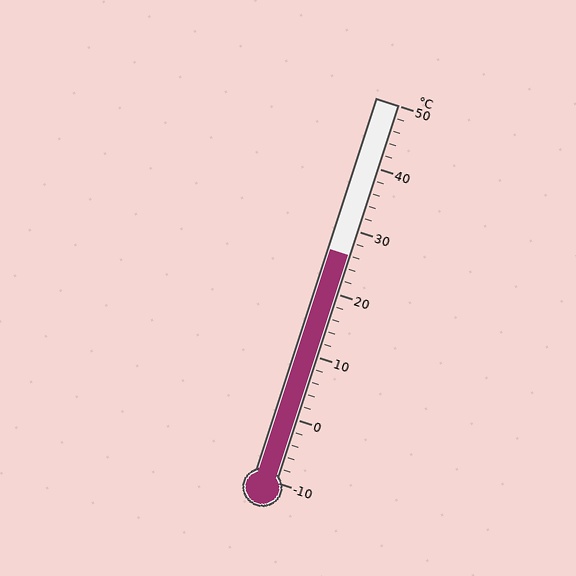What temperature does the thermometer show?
The thermometer shows approximately 26°C.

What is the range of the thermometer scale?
The thermometer scale ranges from -10°C to 50°C.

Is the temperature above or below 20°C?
The temperature is above 20°C.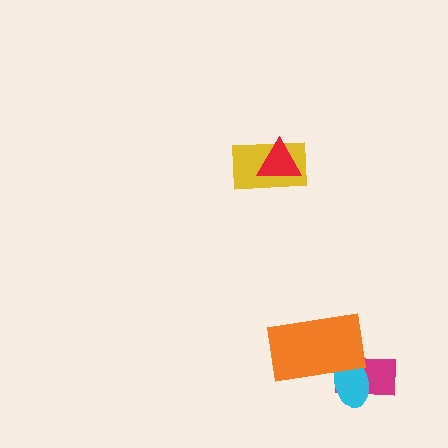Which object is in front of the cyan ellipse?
The orange rectangle is in front of the cyan ellipse.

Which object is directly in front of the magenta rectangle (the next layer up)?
The cyan ellipse is directly in front of the magenta rectangle.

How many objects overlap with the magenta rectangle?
2 objects overlap with the magenta rectangle.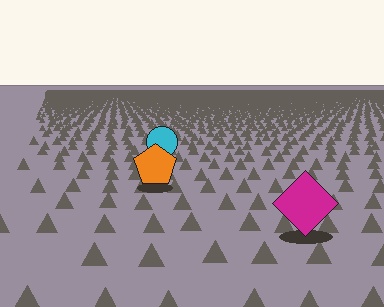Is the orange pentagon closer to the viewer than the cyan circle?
Yes. The orange pentagon is closer — you can tell from the texture gradient: the ground texture is coarser near it.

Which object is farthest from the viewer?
The cyan circle is farthest from the viewer. It appears smaller and the ground texture around it is denser.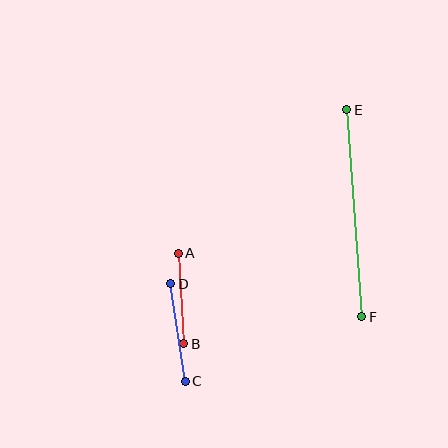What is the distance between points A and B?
The distance is approximately 91 pixels.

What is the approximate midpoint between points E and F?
The midpoint is at approximately (354, 213) pixels.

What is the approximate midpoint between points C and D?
The midpoint is at approximately (178, 332) pixels.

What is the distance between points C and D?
The distance is approximately 99 pixels.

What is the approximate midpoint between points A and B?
The midpoint is at approximately (181, 299) pixels.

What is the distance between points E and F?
The distance is approximately 207 pixels.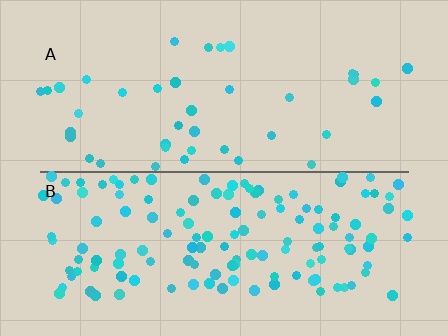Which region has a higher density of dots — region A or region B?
B (the bottom).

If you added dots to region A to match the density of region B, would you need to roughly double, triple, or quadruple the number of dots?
Approximately triple.